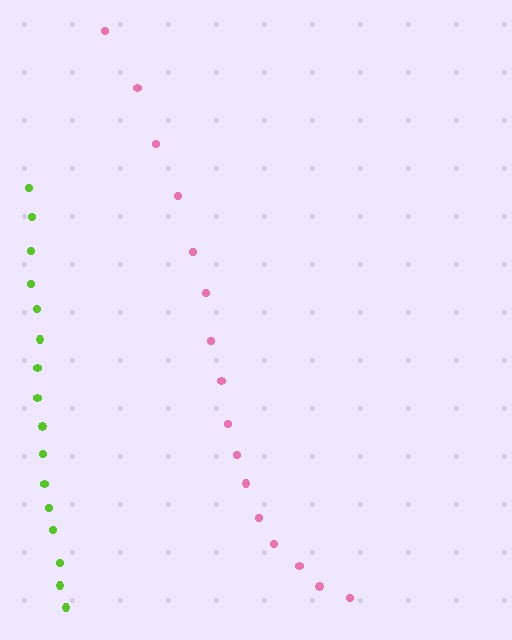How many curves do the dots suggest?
There are 2 distinct paths.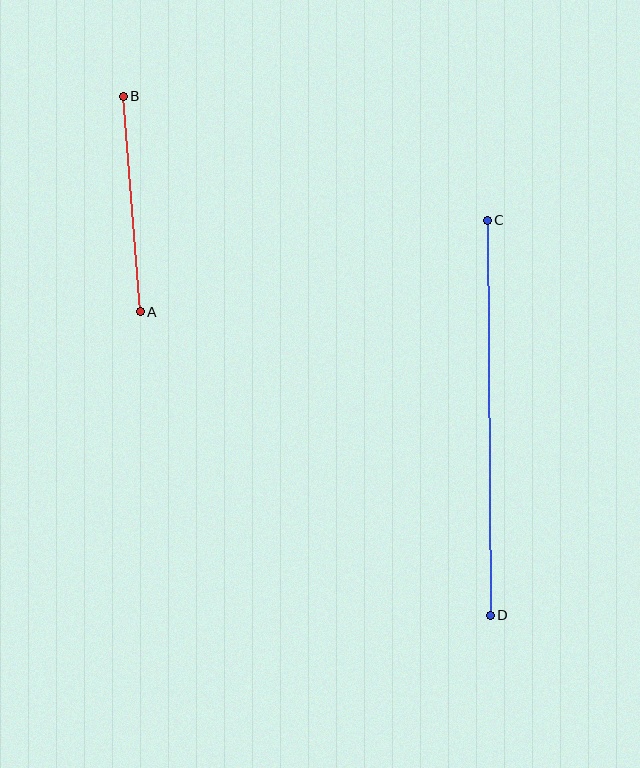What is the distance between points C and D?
The distance is approximately 395 pixels.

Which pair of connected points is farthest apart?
Points C and D are farthest apart.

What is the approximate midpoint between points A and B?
The midpoint is at approximately (132, 204) pixels.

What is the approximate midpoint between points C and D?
The midpoint is at approximately (489, 418) pixels.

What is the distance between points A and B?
The distance is approximately 216 pixels.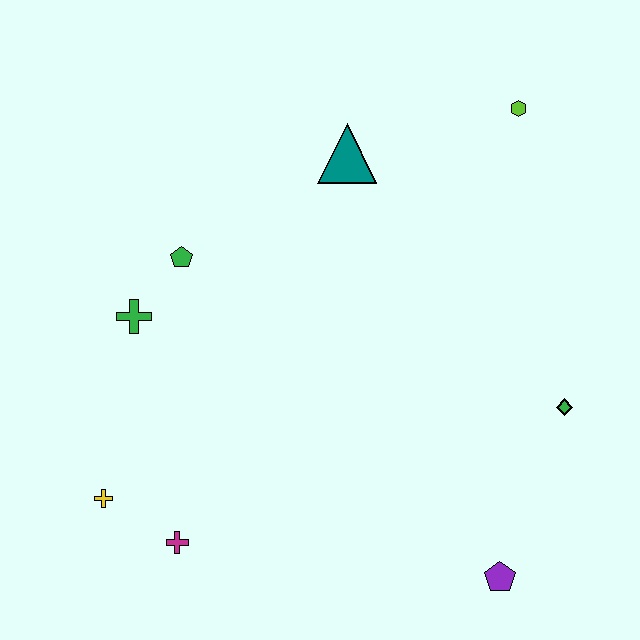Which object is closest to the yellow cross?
The magenta cross is closest to the yellow cross.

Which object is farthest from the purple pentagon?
The lime hexagon is farthest from the purple pentagon.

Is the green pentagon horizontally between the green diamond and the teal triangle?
No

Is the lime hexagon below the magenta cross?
No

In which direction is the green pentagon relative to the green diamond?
The green pentagon is to the left of the green diamond.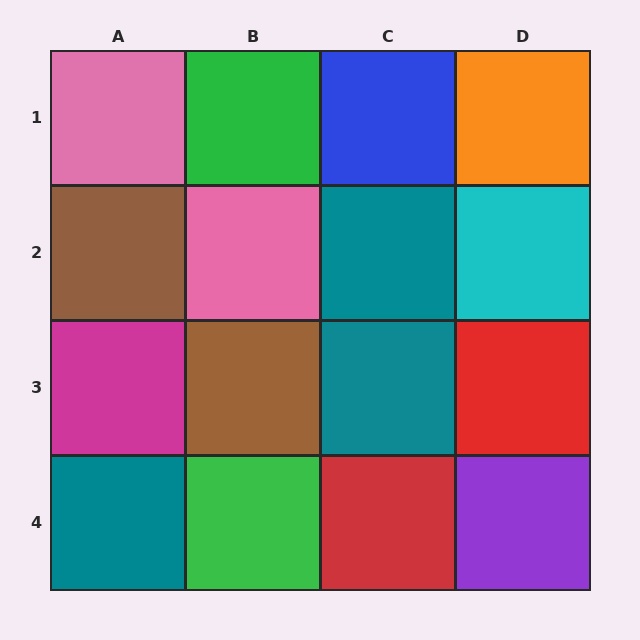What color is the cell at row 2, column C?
Teal.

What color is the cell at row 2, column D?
Cyan.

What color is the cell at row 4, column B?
Green.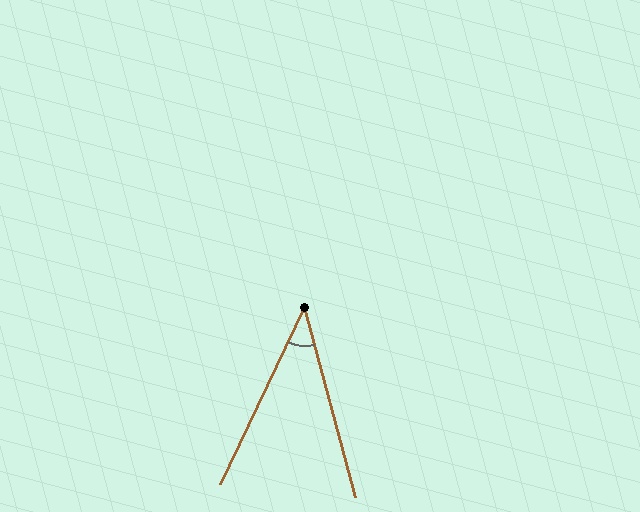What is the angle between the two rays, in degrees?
Approximately 40 degrees.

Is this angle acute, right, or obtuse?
It is acute.